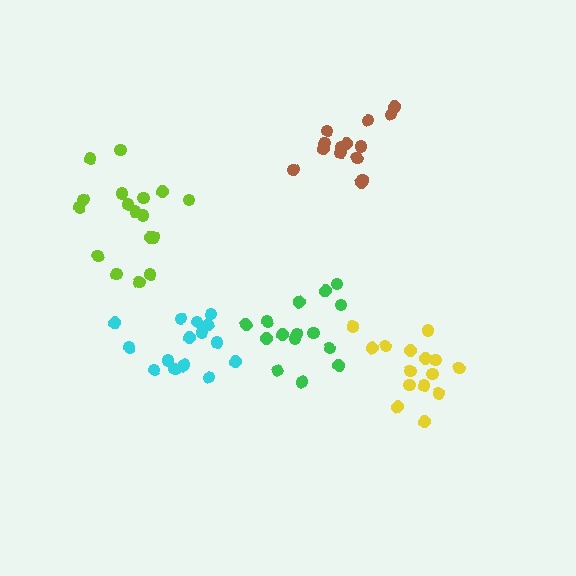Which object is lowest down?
The yellow cluster is bottommost.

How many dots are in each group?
Group 1: 15 dots, Group 2: 15 dots, Group 3: 17 dots, Group 4: 14 dots, Group 5: 16 dots (77 total).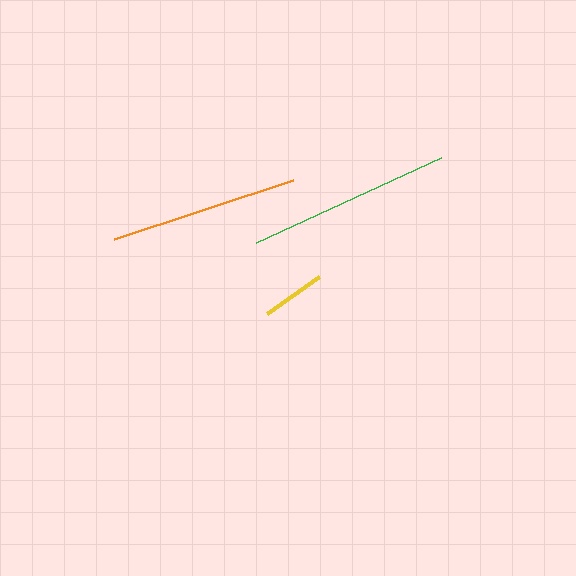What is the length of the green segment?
The green segment is approximately 204 pixels long.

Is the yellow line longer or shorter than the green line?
The green line is longer than the yellow line.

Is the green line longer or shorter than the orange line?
The green line is longer than the orange line.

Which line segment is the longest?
The green line is the longest at approximately 204 pixels.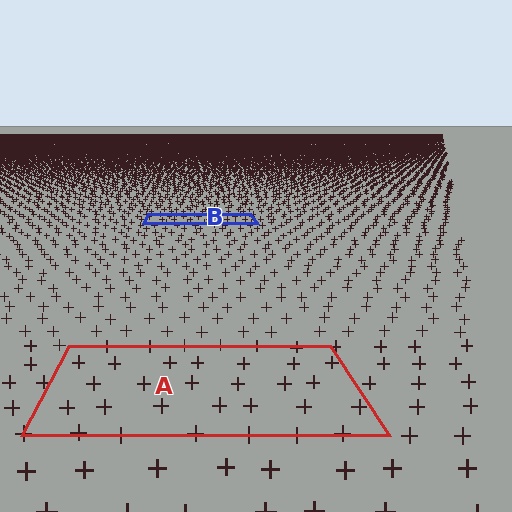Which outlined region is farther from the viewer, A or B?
Region B is farther from the viewer — the texture elements inside it appear smaller and more densely packed.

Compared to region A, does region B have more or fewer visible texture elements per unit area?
Region B has more texture elements per unit area — they are packed more densely because it is farther away.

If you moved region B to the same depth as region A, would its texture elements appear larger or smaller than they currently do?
They would appear larger. At a closer depth, the same texture elements are projected at a bigger on-screen size.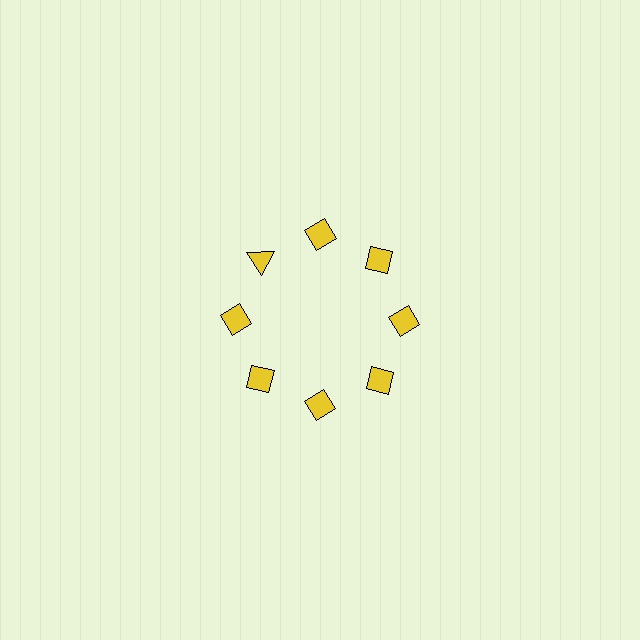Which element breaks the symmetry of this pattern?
The yellow triangle at roughly the 10 o'clock position breaks the symmetry. All other shapes are yellow diamonds.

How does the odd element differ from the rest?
It has a different shape: triangle instead of diamond.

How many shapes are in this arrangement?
There are 8 shapes arranged in a ring pattern.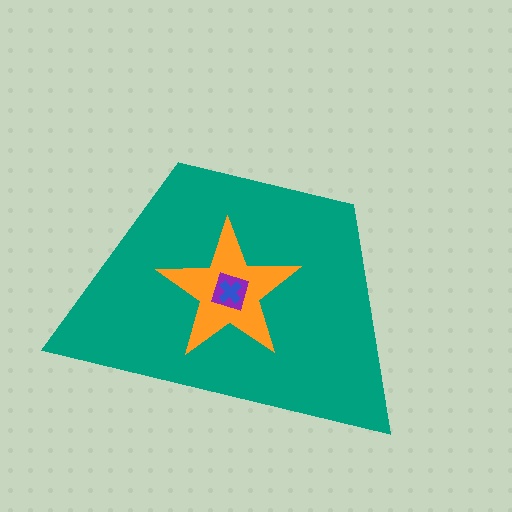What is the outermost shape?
The teal trapezoid.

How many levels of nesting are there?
4.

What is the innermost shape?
The blue cross.